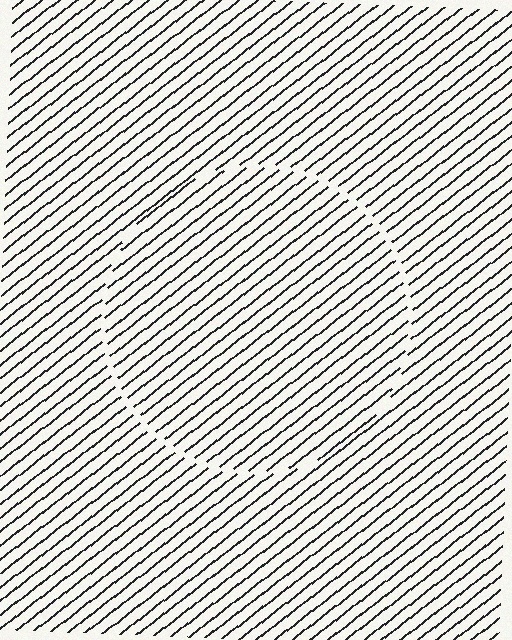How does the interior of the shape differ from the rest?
The interior of the shape contains the same grating, shifted by half a period — the contour is defined by the phase discontinuity where line-ends from the inner and outer gratings abut.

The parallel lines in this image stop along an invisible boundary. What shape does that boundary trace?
An illusory circle. The interior of the shape contains the same grating, shifted by half a period — the contour is defined by the phase discontinuity where line-ends from the inner and outer gratings abut.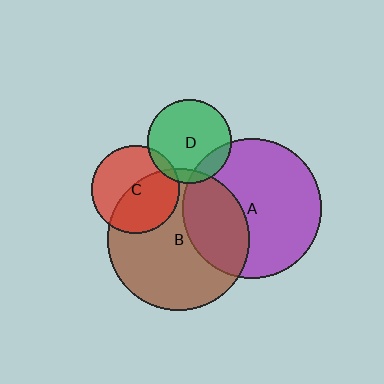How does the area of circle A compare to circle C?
Approximately 2.5 times.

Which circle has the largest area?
Circle B (brown).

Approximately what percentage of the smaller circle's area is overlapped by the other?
Approximately 10%.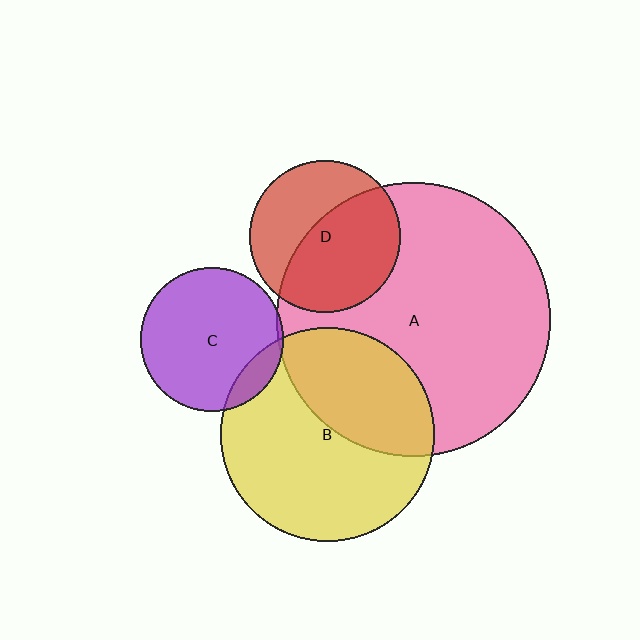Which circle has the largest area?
Circle A (pink).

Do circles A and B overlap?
Yes.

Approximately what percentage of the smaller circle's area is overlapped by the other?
Approximately 40%.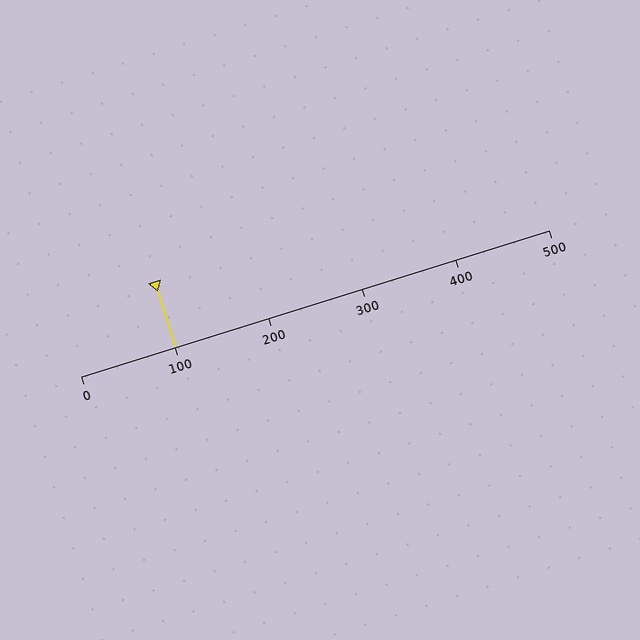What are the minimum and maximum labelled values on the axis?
The axis runs from 0 to 500.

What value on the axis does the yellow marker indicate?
The marker indicates approximately 100.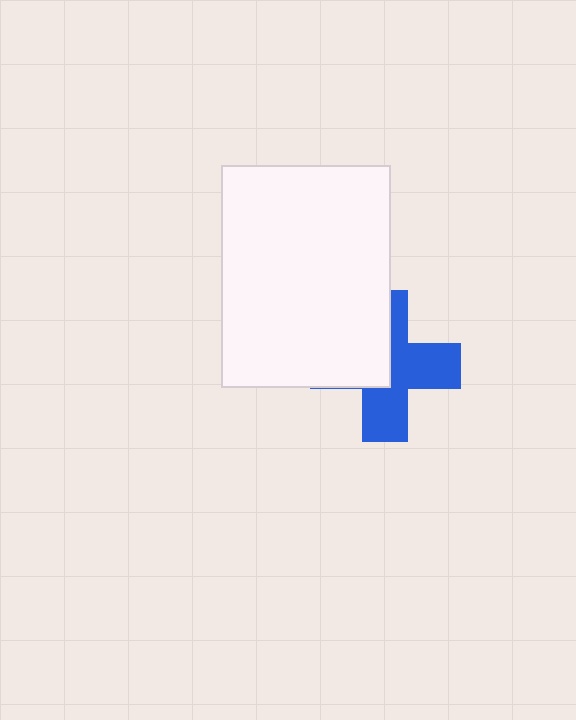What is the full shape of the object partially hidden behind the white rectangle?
The partially hidden object is a blue cross.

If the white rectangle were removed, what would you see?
You would see the complete blue cross.